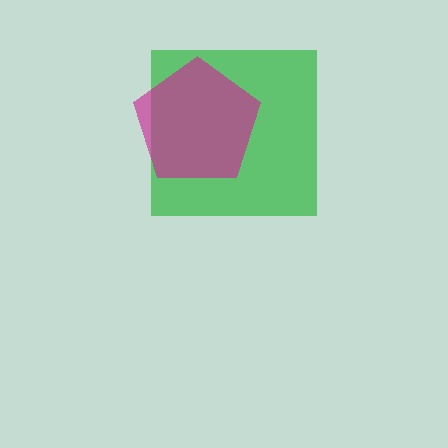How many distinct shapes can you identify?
There are 2 distinct shapes: a green square, a magenta pentagon.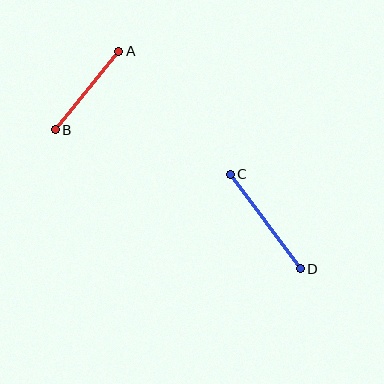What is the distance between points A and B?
The distance is approximately 101 pixels.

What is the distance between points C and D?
The distance is approximately 118 pixels.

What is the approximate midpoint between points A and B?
The midpoint is at approximately (87, 90) pixels.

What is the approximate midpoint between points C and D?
The midpoint is at approximately (265, 222) pixels.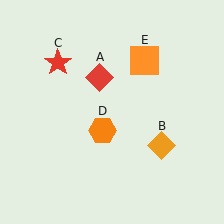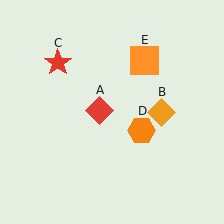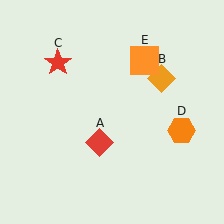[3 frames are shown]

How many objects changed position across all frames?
3 objects changed position: red diamond (object A), orange diamond (object B), orange hexagon (object D).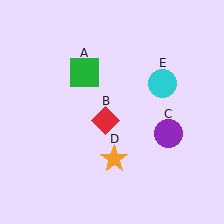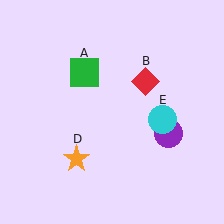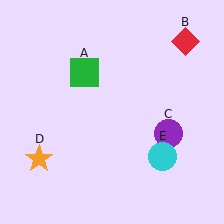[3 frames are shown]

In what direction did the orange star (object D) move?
The orange star (object D) moved left.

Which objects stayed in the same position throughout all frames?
Green square (object A) and purple circle (object C) remained stationary.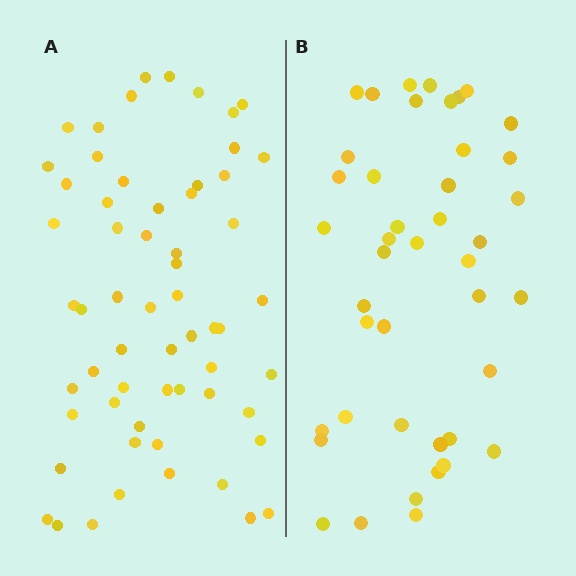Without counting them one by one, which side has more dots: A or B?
Region A (the left region) has more dots.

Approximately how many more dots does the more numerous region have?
Region A has approximately 15 more dots than region B.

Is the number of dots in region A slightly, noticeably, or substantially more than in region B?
Region A has noticeably more, but not dramatically so. The ratio is roughly 1.4 to 1.